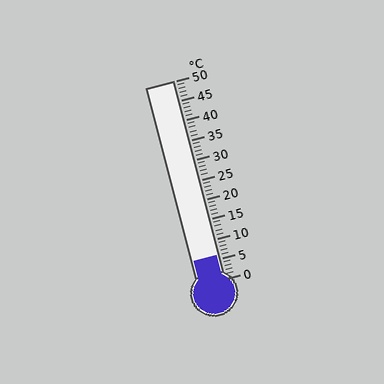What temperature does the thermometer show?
The thermometer shows approximately 6°C.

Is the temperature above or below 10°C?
The temperature is below 10°C.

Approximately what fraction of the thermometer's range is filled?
The thermometer is filled to approximately 10% of its range.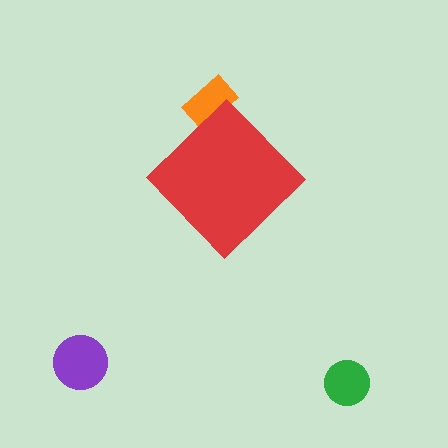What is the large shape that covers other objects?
A red diamond.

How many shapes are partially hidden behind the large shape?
1 shape is partially hidden.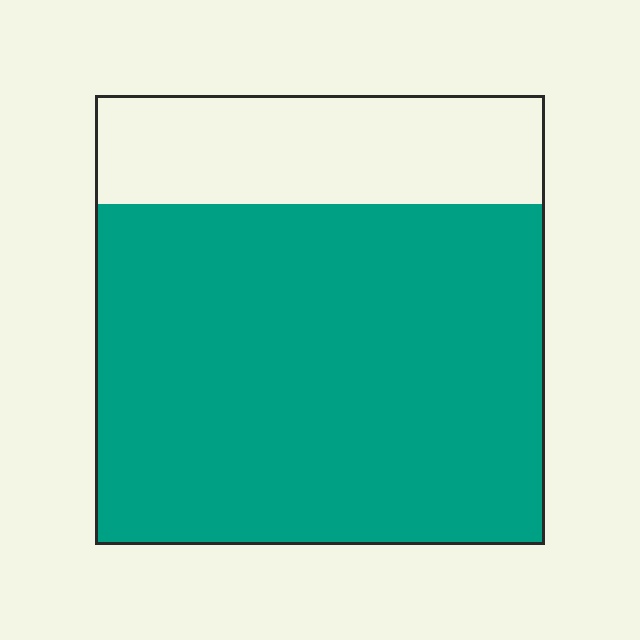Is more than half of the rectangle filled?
Yes.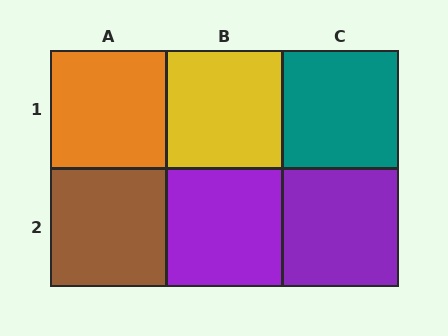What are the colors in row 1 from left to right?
Orange, yellow, teal.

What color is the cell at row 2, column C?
Purple.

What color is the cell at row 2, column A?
Brown.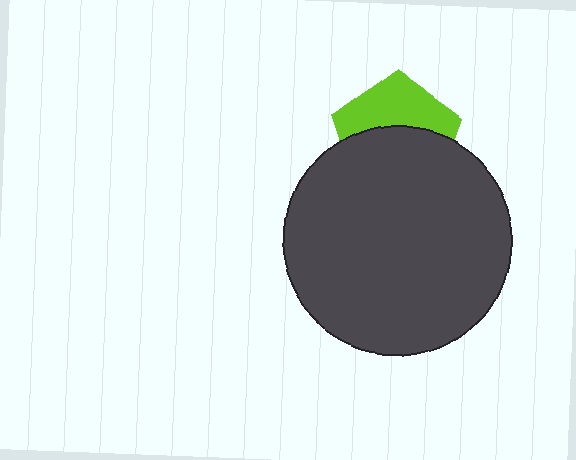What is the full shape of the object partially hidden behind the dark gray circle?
The partially hidden object is a lime pentagon.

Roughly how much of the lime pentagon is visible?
A small part of it is visible (roughly 43%).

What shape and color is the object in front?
The object in front is a dark gray circle.